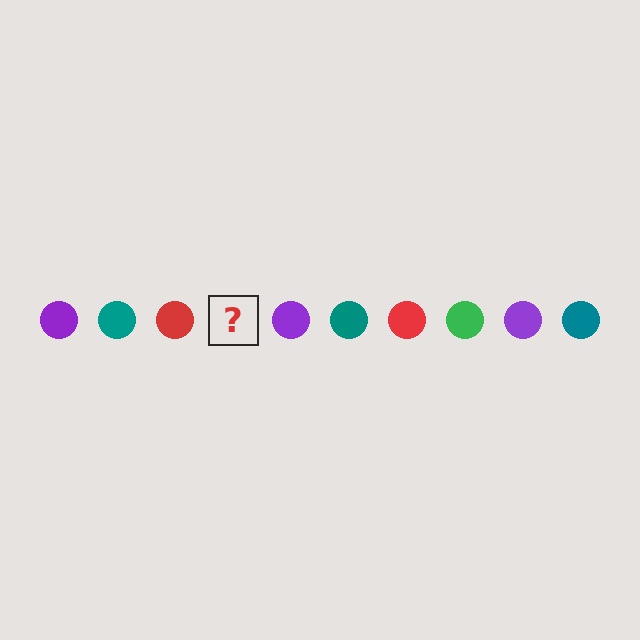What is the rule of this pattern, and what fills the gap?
The rule is that the pattern cycles through purple, teal, red, green circles. The gap should be filled with a green circle.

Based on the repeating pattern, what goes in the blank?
The blank should be a green circle.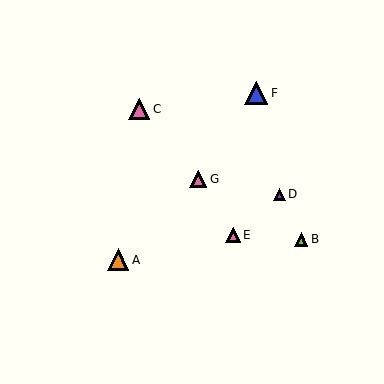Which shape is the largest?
The blue triangle (labeled F) is the largest.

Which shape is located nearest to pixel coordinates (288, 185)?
The purple triangle (labeled D) at (279, 194) is nearest to that location.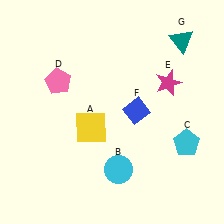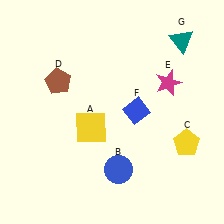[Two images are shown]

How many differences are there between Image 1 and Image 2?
There are 3 differences between the two images.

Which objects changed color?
B changed from cyan to blue. C changed from cyan to yellow. D changed from pink to brown.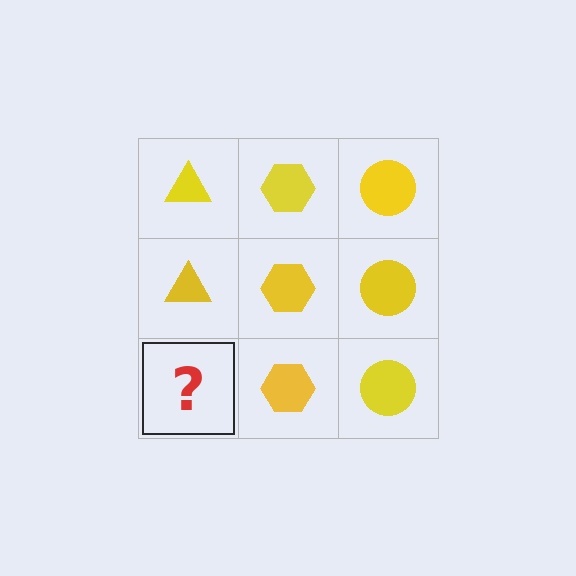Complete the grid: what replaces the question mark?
The question mark should be replaced with a yellow triangle.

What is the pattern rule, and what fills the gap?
The rule is that each column has a consistent shape. The gap should be filled with a yellow triangle.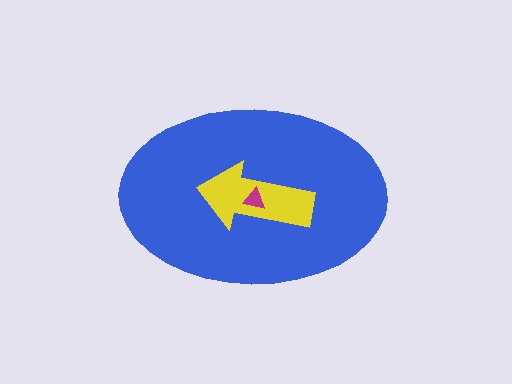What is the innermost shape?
The magenta triangle.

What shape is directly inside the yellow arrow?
The magenta triangle.